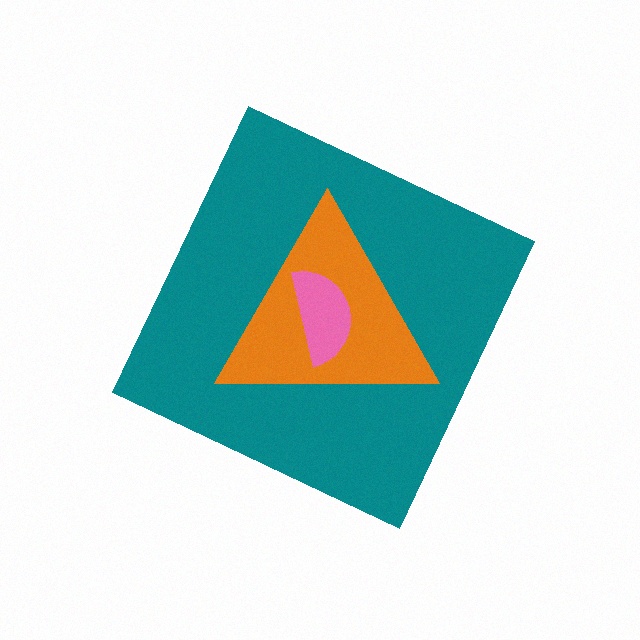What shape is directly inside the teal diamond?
The orange triangle.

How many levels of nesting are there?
3.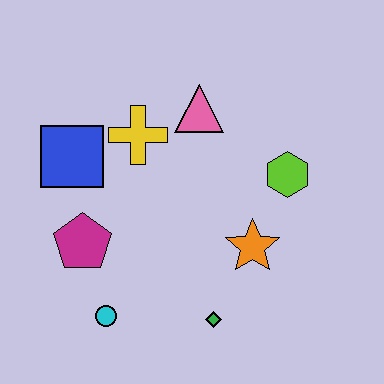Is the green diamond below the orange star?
Yes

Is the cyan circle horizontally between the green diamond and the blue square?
Yes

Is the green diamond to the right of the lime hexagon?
No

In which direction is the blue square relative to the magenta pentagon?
The blue square is above the magenta pentagon.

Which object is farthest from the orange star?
The blue square is farthest from the orange star.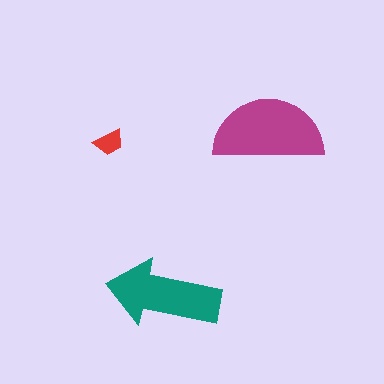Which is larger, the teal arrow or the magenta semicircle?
The magenta semicircle.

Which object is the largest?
The magenta semicircle.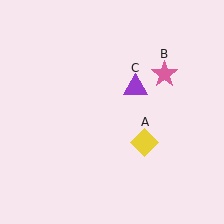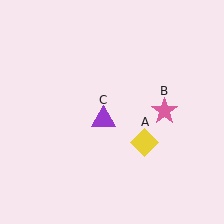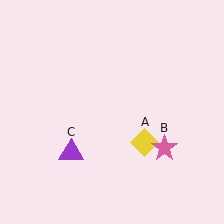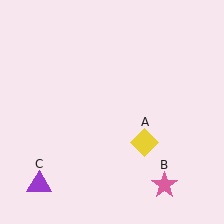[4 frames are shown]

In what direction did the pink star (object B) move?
The pink star (object B) moved down.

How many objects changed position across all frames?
2 objects changed position: pink star (object B), purple triangle (object C).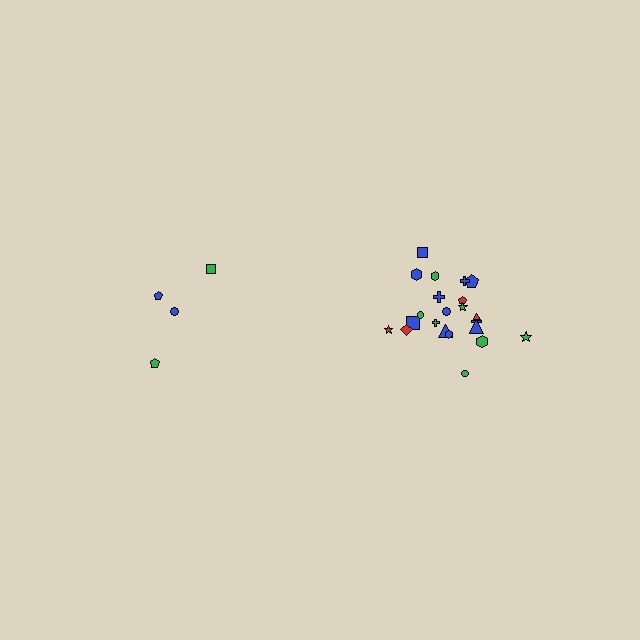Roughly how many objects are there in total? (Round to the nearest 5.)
Roughly 25 objects in total.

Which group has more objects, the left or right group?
The right group.